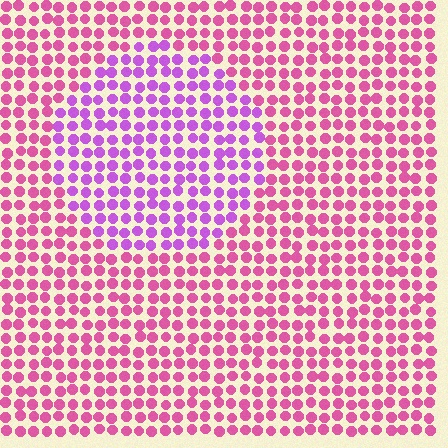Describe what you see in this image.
The image is filled with small pink elements in a uniform arrangement. A circle-shaped region is visible where the elements are tinted to a slightly different hue, forming a subtle color boundary.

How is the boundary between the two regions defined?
The boundary is defined purely by a slight shift in hue (about 37 degrees). Spacing, size, and orientation are identical on both sides.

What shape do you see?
I see a circle.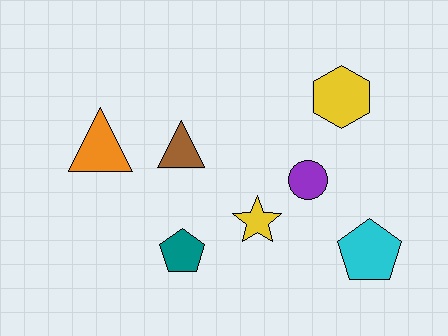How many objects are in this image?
There are 7 objects.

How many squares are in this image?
There are no squares.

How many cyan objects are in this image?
There is 1 cyan object.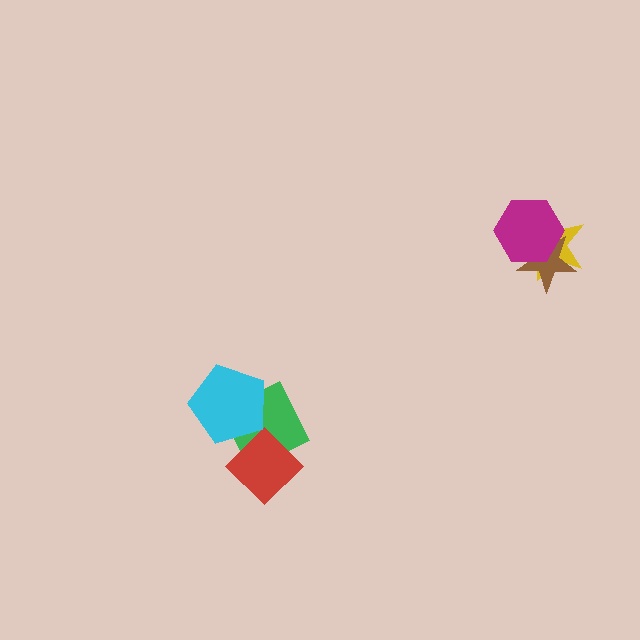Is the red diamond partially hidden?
Yes, it is partially covered by another shape.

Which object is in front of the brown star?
The magenta hexagon is in front of the brown star.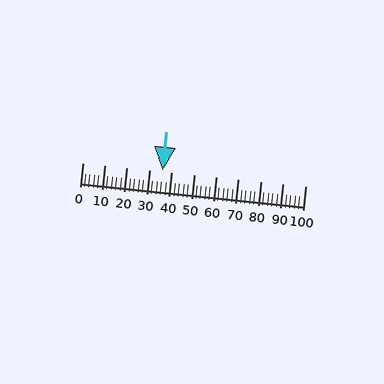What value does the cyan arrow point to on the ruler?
The cyan arrow points to approximately 36.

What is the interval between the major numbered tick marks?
The major tick marks are spaced 10 units apart.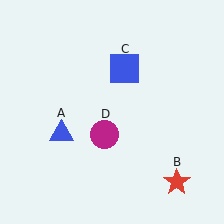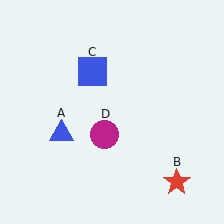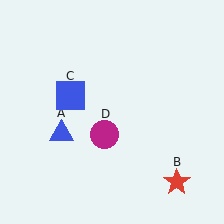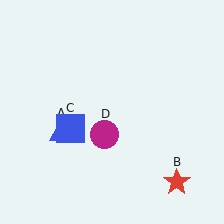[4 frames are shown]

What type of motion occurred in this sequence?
The blue square (object C) rotated counterclockwise around the center of the scene.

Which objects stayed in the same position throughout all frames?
Blue triangle (object A) and red star (object B) and magenta circle (object D) remained stationary.